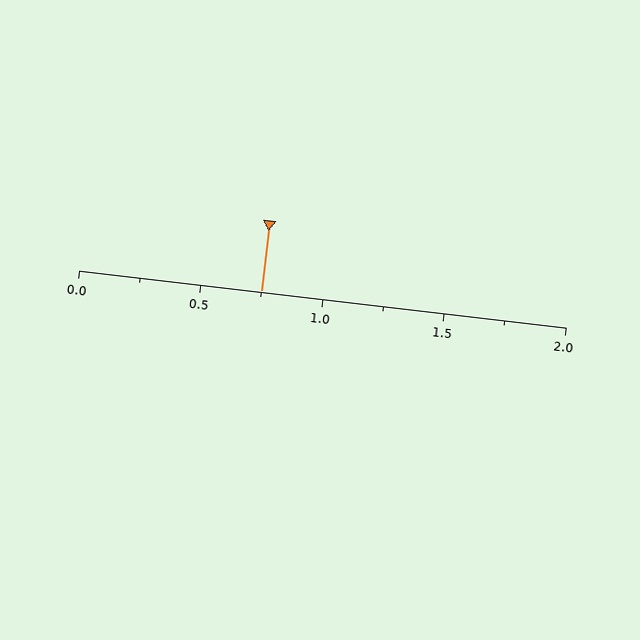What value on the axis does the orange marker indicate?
The marker indicates approximately 0.75.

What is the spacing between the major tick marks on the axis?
The major ticks are spaced 0.5 apart.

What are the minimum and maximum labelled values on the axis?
The axis runs from 0.0 to 2.0.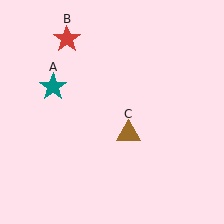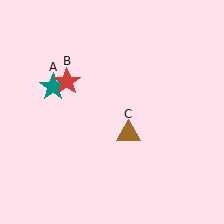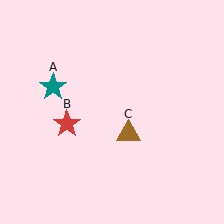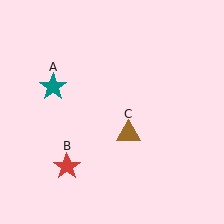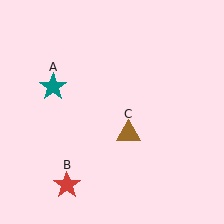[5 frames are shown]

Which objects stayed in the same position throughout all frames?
Teal star (object A) and brown triangle (object C) remained stationary.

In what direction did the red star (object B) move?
The red star (object B) moved down.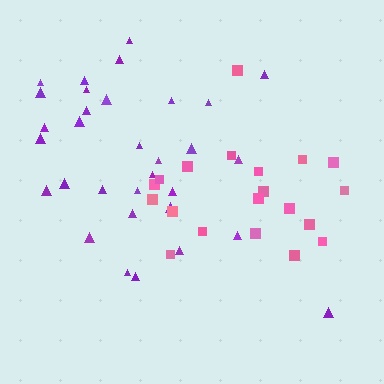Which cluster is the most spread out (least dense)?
Pink.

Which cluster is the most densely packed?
Purple.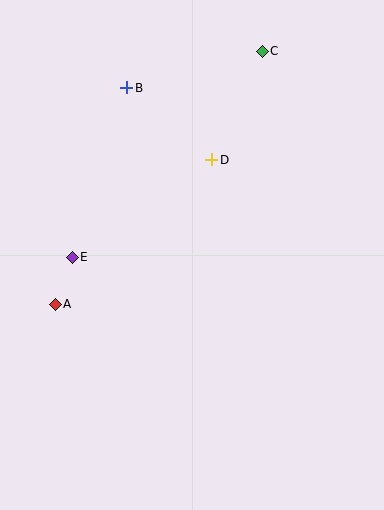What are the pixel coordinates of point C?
Point C is at (262, 51).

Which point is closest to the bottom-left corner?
Point A is closest to the bottom-left corner.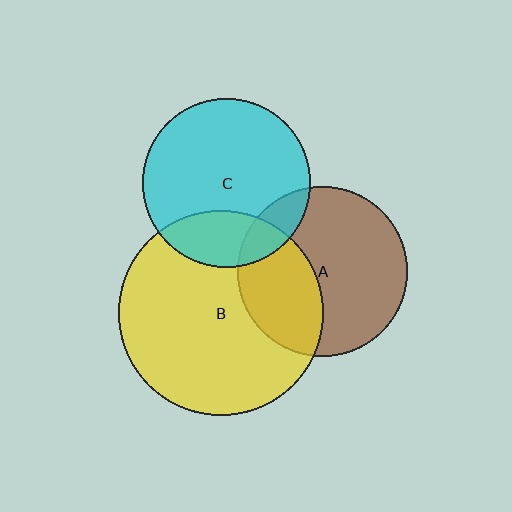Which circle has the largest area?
Circle B (yellow).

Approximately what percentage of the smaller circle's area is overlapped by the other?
Approximately 25%.